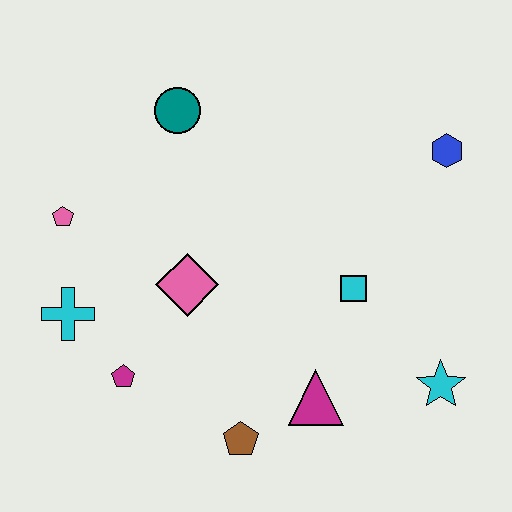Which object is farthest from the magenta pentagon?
The blue hexagon is farthest from the magenta pentagon.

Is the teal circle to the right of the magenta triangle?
No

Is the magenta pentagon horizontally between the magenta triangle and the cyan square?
No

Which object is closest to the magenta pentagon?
The cyan cross is closest to the magenta pentagon.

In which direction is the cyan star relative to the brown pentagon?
The cyan star is to the right of the brown pentagon.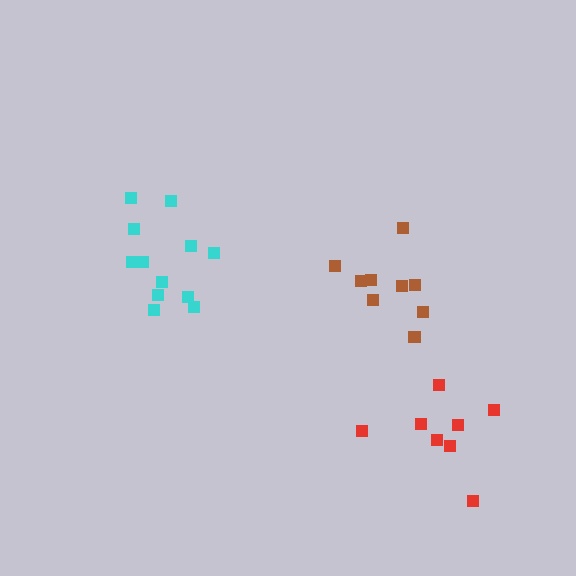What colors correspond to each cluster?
The clusters are colored: brown, cyan, red.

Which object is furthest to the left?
The cyan cluster is leftmost.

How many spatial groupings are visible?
There are 3 spatial groupings.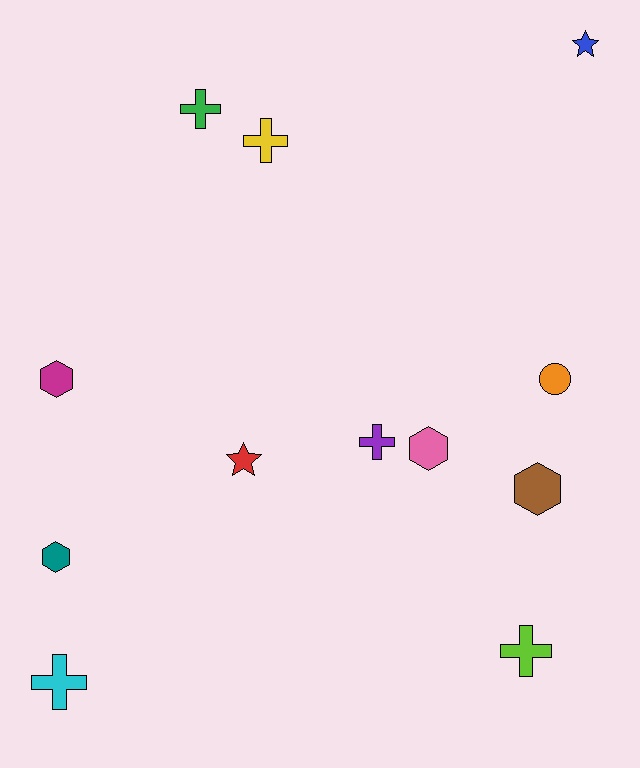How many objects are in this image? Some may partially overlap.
There are 12 objects.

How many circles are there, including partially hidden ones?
There is 1 circle.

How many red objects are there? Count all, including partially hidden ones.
There is 1 red object.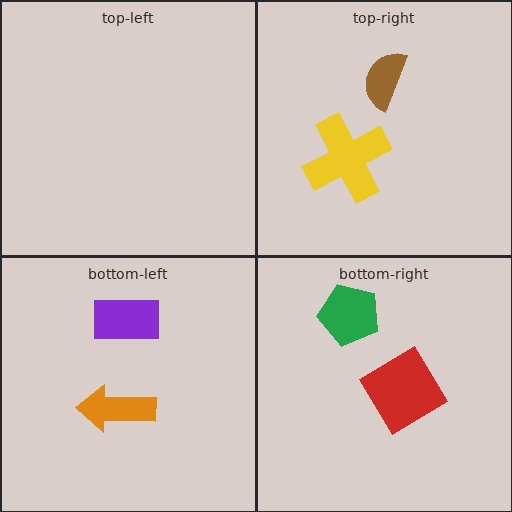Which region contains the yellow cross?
The top-right region.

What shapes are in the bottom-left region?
The orange arrow, the purple rectangle.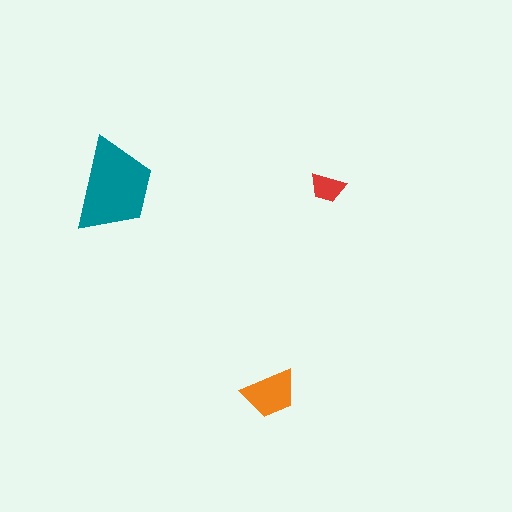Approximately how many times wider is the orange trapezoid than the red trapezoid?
About 1.5 times wider.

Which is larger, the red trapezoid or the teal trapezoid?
The teal one.